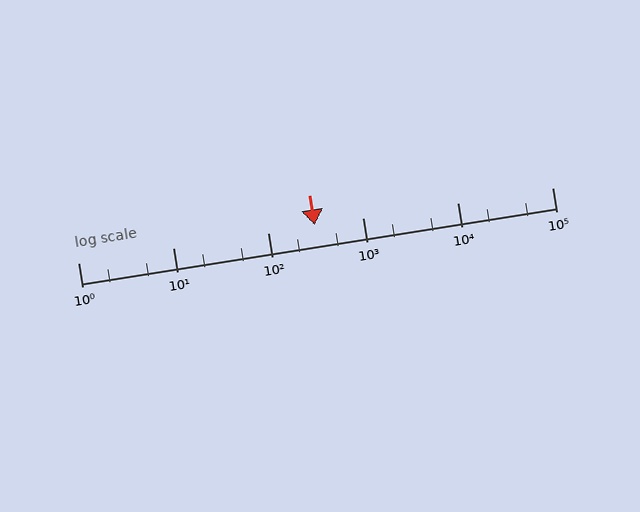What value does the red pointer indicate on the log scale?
The pointer indicates approximately 310.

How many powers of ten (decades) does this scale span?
The scale spans 5 decades, from 1 to 100000.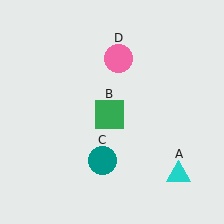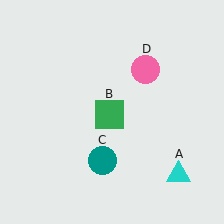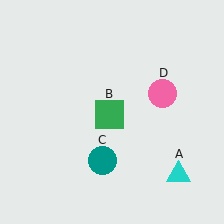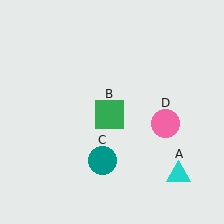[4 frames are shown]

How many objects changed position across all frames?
1 object changed position: pink circle (object D).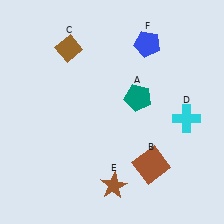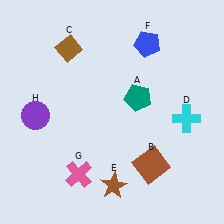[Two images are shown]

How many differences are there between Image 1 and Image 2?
There are 2 differences between the two images.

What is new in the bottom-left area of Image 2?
A pink cross (G) was added in the bottom-left area of Image 2.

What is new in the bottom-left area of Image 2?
A purple circle (H) was added in the bottom-left area of Image 2.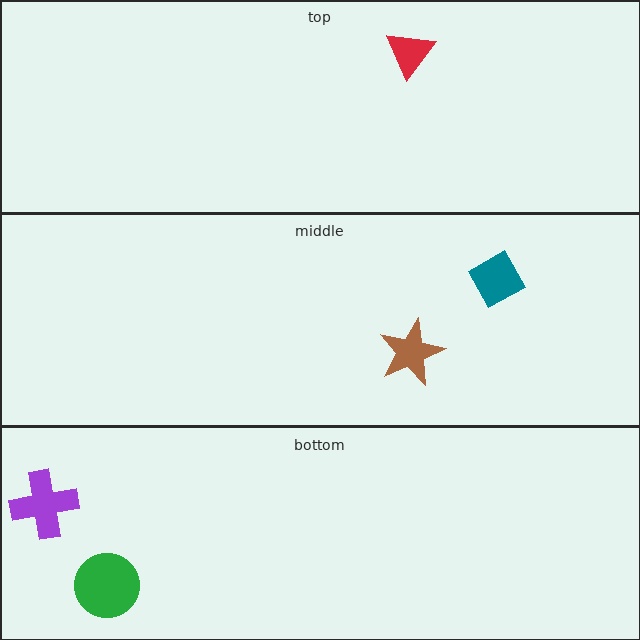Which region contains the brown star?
The middle region.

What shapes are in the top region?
The red triangle.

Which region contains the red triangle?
The top region.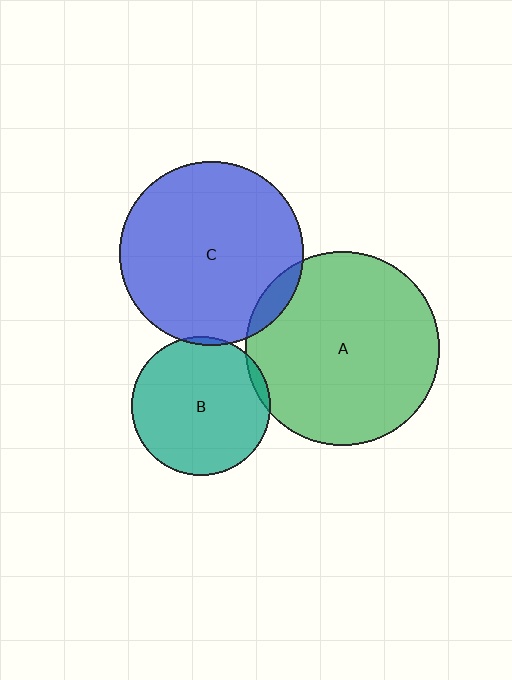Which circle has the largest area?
Circle A (green).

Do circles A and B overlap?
Yes.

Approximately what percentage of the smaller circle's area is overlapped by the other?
Approximately 5%.